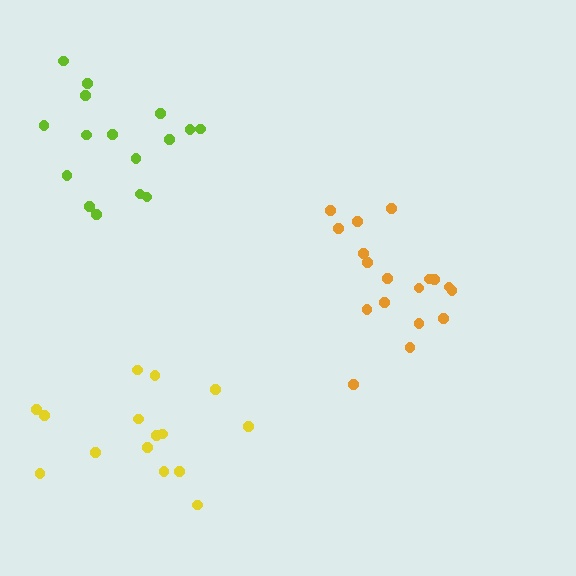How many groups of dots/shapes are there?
There are 3 groups.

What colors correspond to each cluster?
The clusters are colored: orange, lime, yellow.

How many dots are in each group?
Group 1: 18 dots, Group 2: 16 dots, Group 3: 15 dots (49 total).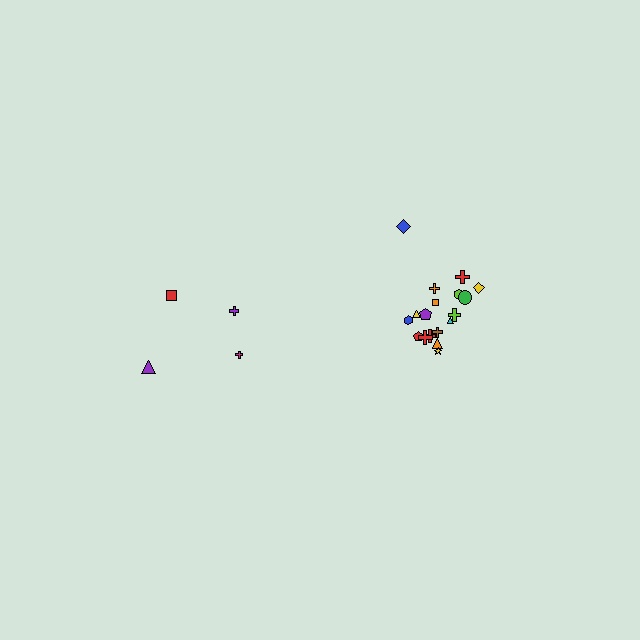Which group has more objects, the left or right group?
The right group.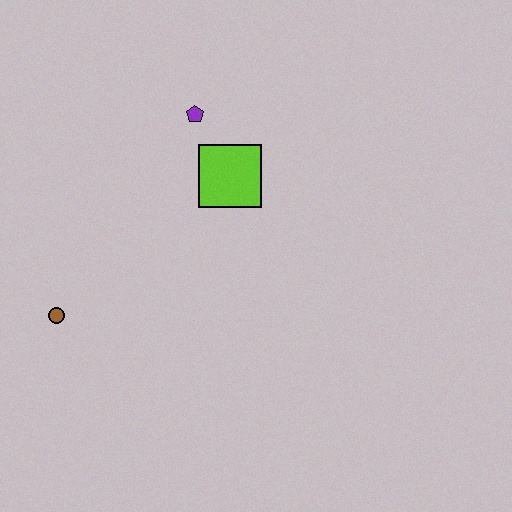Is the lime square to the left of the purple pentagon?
No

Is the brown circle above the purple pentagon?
No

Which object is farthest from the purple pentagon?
The brown circle is farthest from the purple pentagon.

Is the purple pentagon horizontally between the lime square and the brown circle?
Yes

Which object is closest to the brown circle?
The lime square is closest to the brown circle.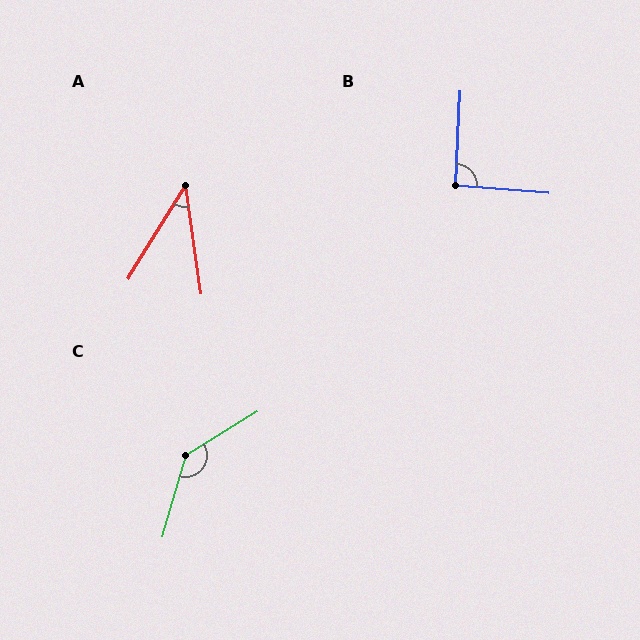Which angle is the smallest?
A, at approximately 40 degrees.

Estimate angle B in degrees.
Approximately 92 degrees.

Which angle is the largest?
C, at approximately 138 degrees.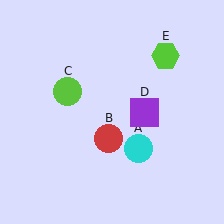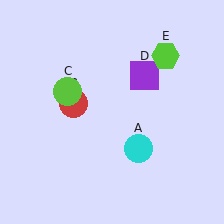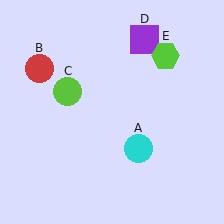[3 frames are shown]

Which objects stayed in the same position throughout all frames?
Cyan circle (object A) and lime circle (object C) and lime hexagon (object E) remained stationary.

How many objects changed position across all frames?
2 objects changed position: red circle (object B), purple square (object D).